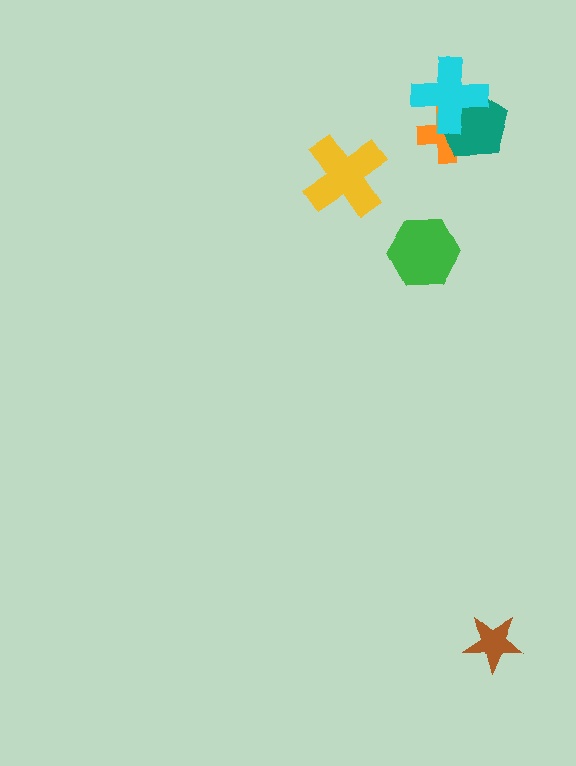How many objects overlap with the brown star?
0 objects overlap with the brown star.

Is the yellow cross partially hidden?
No, no other shape covers it.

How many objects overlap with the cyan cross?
2 objects overlap with the cyan cross.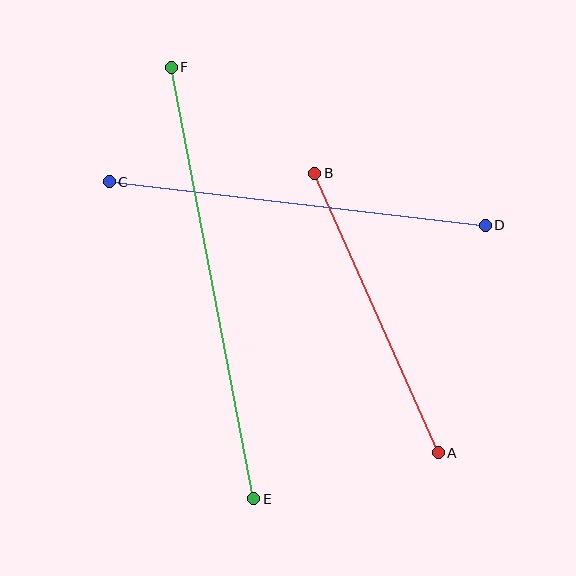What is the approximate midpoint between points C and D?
The midpoint is at approximately (297, 204) pixels.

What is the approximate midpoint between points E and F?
The midpoint is at approximately (213, 283) pixels.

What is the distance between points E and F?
The distance is approximately 439 pixels.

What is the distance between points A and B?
The distance is approximately 305 pixels.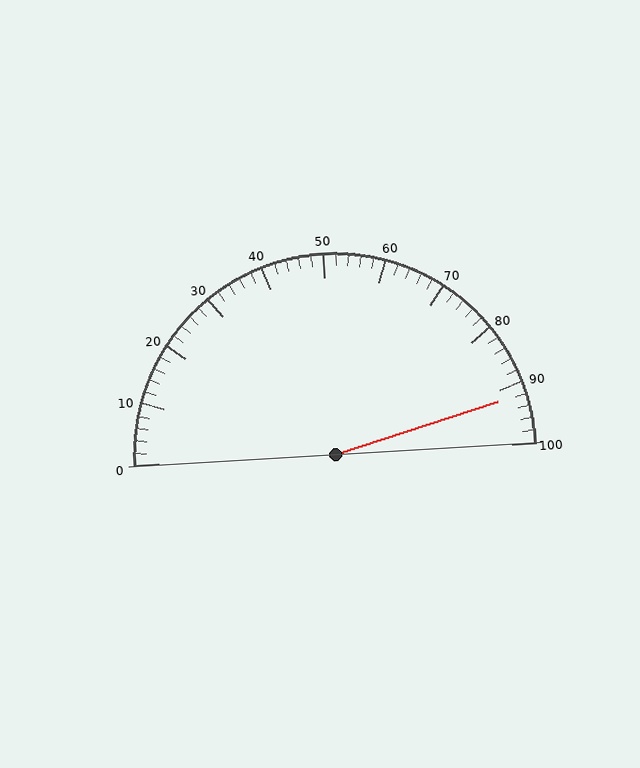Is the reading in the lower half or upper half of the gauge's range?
The reading is in the upper half of the range (0 to 100).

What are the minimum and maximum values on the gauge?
The gauge ranges from 0 to 100.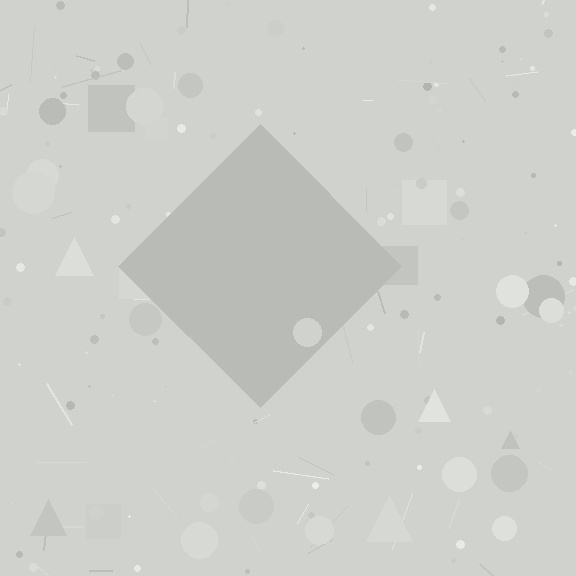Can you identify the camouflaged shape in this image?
The camouflaged shape is a diamond.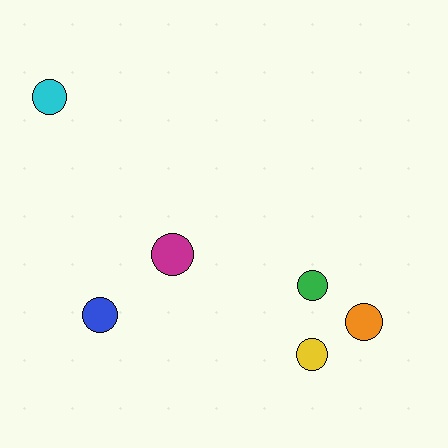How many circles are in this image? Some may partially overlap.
There are 6 circles.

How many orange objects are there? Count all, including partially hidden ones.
There is 1 orange object.